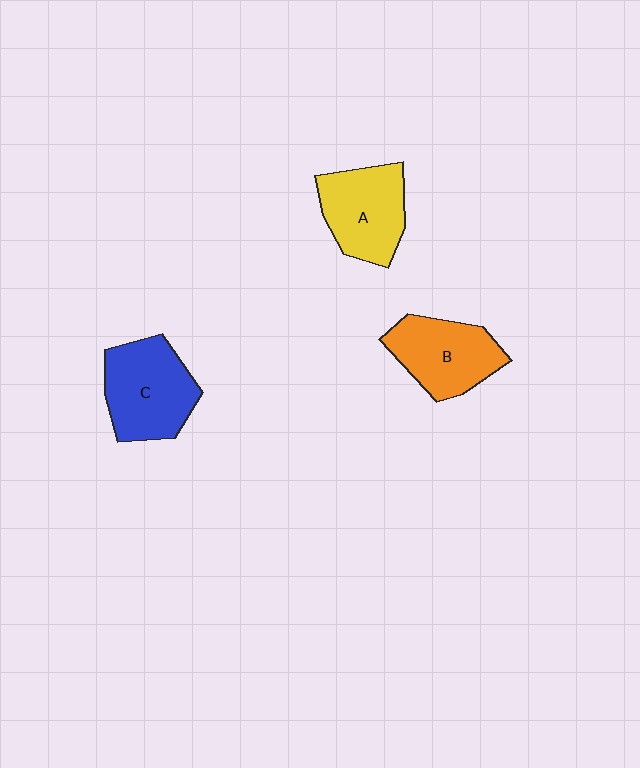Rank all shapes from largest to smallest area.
From largest to smallest: C (blue), A (yellow), B (orange).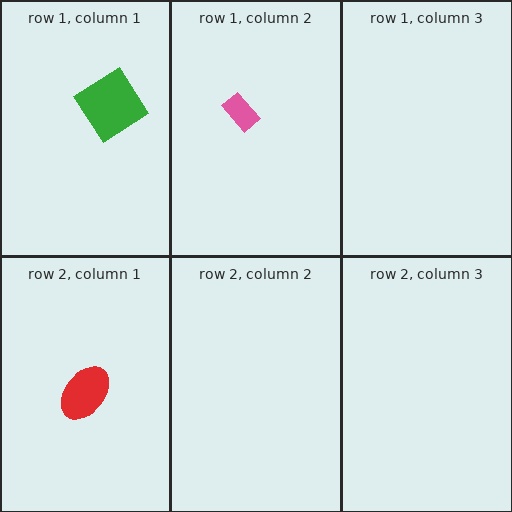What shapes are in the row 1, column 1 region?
The green diamond.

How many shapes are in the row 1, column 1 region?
1.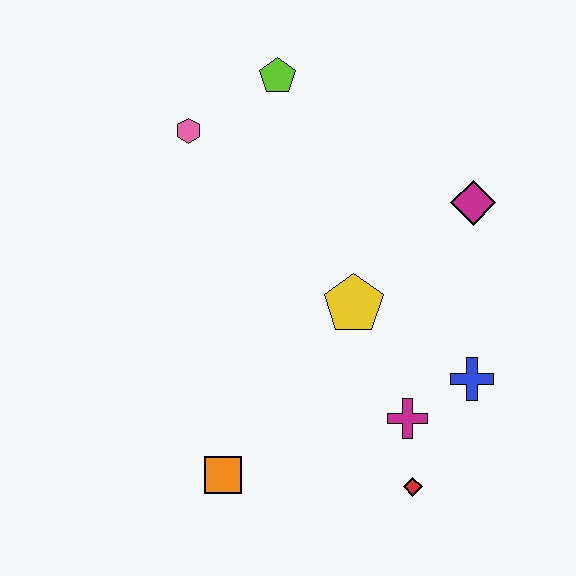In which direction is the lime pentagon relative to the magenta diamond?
The lime pentagon is to the left of the magenta diamond.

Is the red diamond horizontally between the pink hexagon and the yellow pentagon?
No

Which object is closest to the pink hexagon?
The lime pentagon is closest to the pink hexagon.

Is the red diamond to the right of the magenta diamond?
No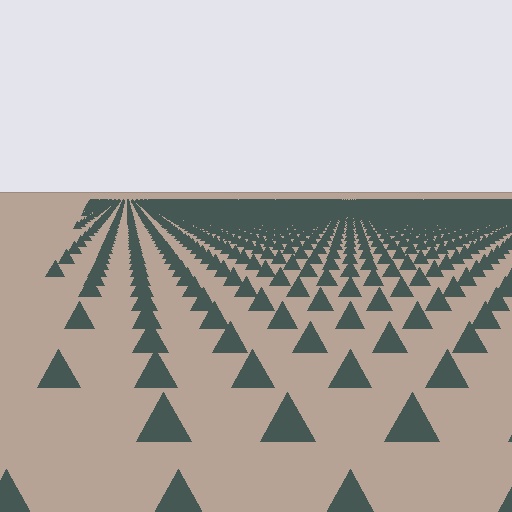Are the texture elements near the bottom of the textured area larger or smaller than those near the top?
Larger. Near the bottom, elements are closer to the viewer and appear at a bigger on-screen size.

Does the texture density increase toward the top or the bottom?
Density increases toward the top.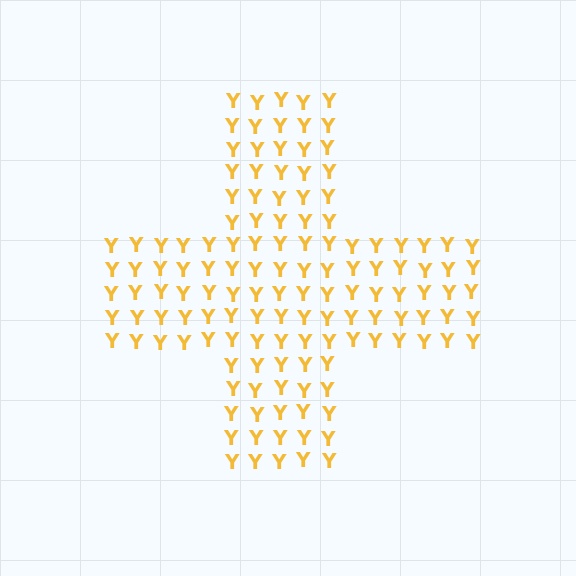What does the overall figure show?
The overall figure shows a cross.